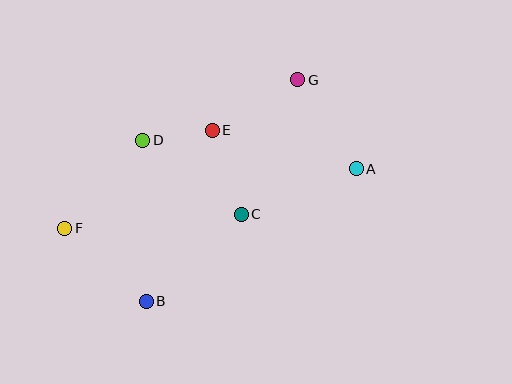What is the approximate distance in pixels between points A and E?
The distance between A and E is approximately 149 pixels.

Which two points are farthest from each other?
Points A and F are farthest from each other.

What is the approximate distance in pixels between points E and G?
The distance between E and G is approximately 99 pixels.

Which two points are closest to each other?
Points D and E are closest to each other.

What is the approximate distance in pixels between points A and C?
The distance between A and C is approximately 124 pixels.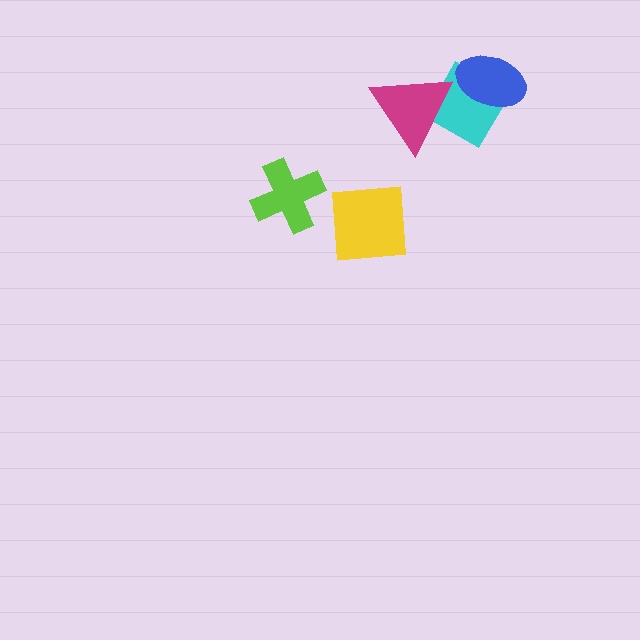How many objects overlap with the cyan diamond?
2 objects overlap with the cyan diamond.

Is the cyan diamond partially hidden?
Yes, it is partially covered by another shape.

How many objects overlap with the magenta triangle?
1 object overlaps with the magenta triangle.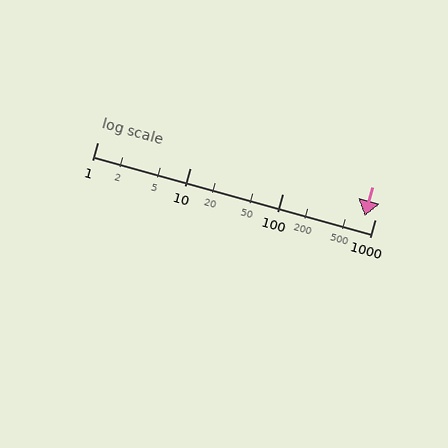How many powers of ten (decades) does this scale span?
The scale spans 3 decades, from 1 to 1000.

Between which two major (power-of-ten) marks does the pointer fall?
The pointer is between 100 and 1000.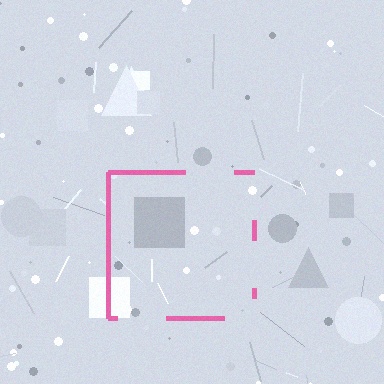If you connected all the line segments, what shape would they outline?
They would outline a square.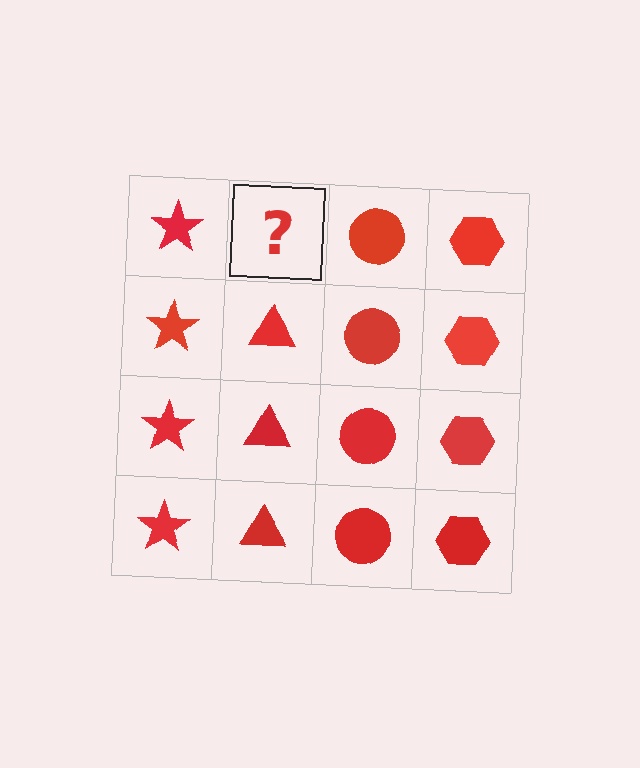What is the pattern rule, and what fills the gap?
The rule is that each column has a consistent shape. The gap should be filled with a red triangle.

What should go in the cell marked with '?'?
The missing cell should contain a red triangle.